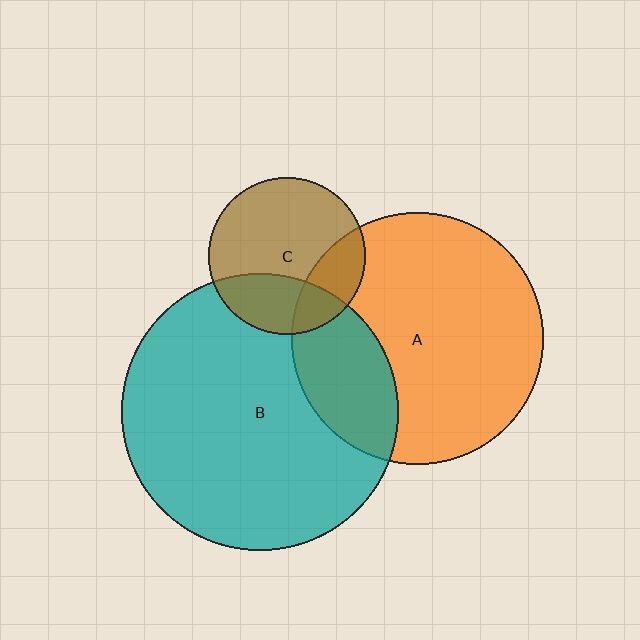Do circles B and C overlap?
Yes.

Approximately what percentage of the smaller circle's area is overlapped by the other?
Approximately 30%.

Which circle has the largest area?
Circle B (teal).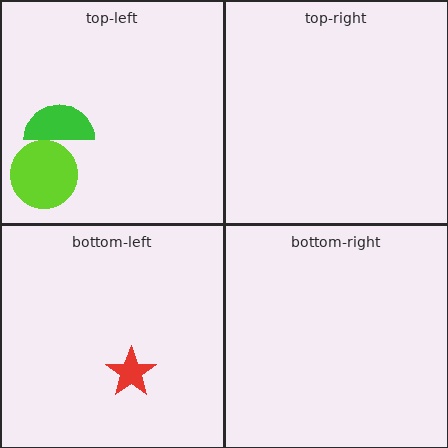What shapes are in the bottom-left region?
The red star.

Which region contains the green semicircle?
The top-left region.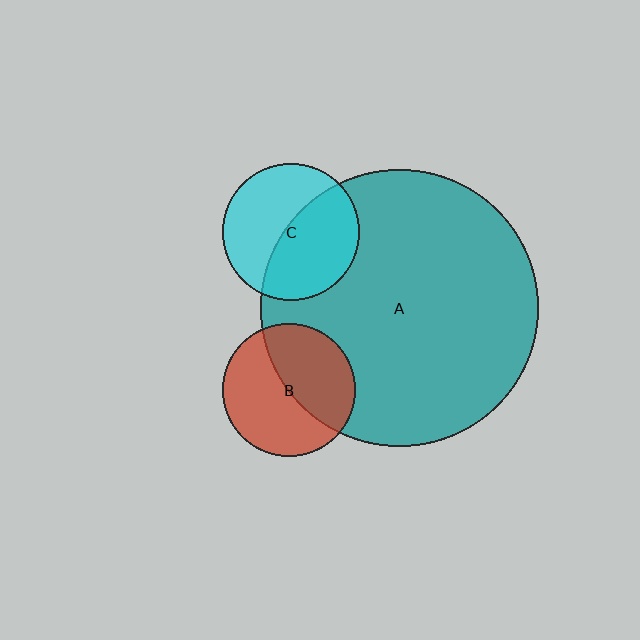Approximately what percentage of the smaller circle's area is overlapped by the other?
Approximately 45%.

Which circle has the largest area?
Circle A (teal).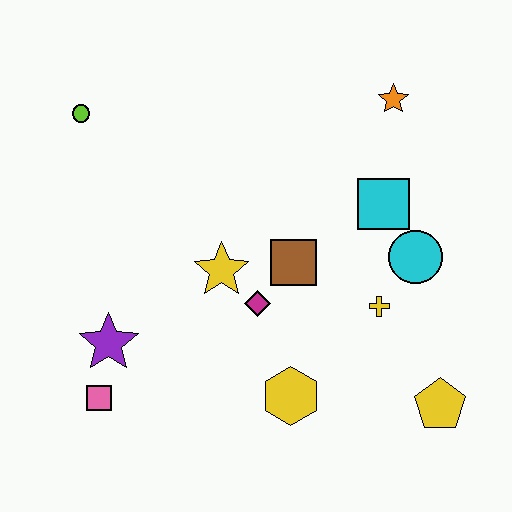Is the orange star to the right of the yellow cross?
Yes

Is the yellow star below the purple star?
No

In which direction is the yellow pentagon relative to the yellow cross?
The yellow pentagon is below the yellow cross.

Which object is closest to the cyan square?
The cyan circle is closest to the cyan square.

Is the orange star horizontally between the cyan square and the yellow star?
No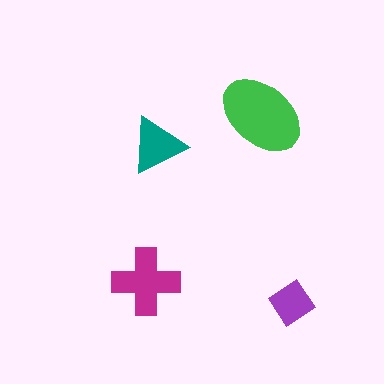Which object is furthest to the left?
The magenta cross is leftmost.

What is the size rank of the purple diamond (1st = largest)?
4th.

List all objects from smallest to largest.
The purple diamond, the teal triangle, the magenta cross, the green ellipse.